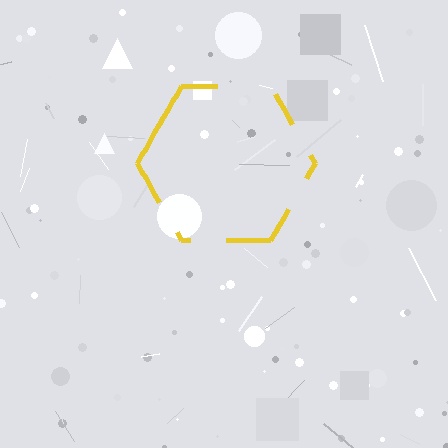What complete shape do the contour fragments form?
The contour fragments form a hexagon.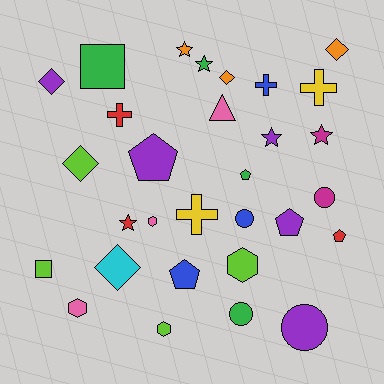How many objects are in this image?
There are 30 objects.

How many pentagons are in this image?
There are 5 pentagons.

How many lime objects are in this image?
There are 4 lime objects.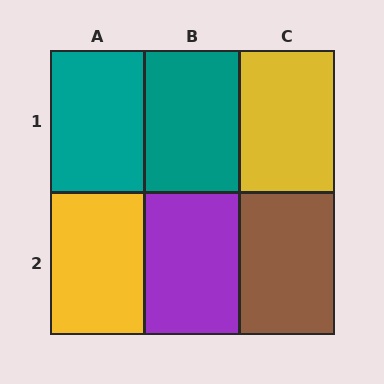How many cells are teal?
2 cells are teal.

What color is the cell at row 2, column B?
Purple.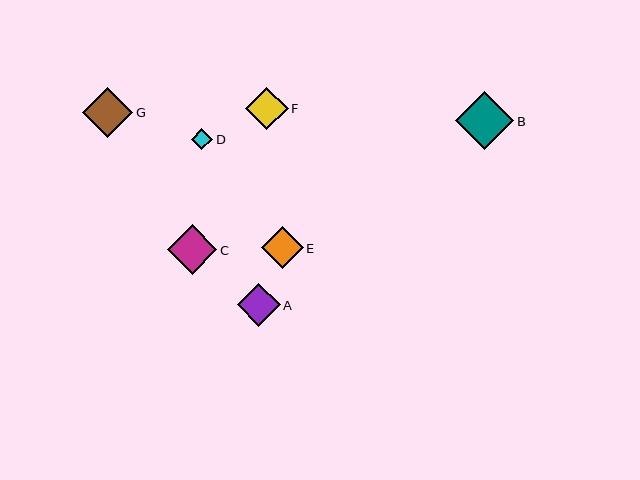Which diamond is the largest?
Diamond B is the largest with a size of approximately 58 pixels.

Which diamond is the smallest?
Diamond D is the smallest with a size of approximately 22 pixels.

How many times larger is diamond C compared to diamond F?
Diamond C is approximately 1.2 times the size of diamond F.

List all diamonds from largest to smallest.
From largest to smallest: B, G, C, A, F, E, D.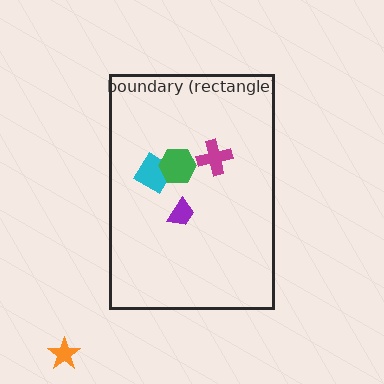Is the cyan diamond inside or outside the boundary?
Inside.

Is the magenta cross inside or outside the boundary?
Inside.